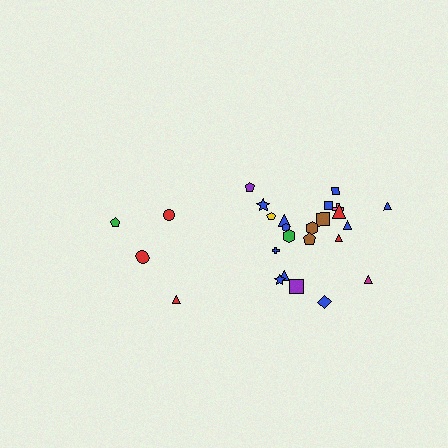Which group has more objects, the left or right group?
The right group.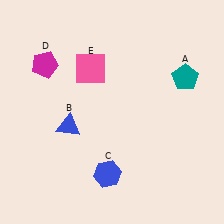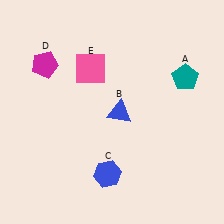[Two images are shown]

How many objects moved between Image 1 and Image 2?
1 object moved between the two images.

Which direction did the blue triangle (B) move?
The blue triangle (B) moved right.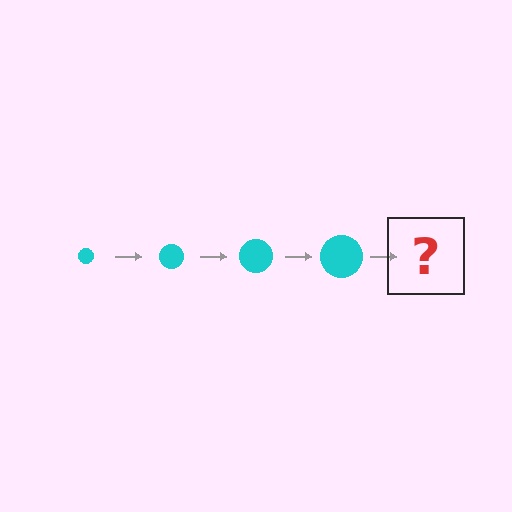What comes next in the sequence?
The next element should be a cyan circle, larger than the previous one.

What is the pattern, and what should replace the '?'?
The pattern is that the circle gets progressively larger each step. The '?' should be a cyan circle, larger than the previous one.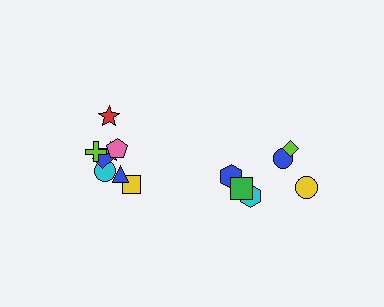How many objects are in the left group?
There are 8 objects.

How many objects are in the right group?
There are 6 objects.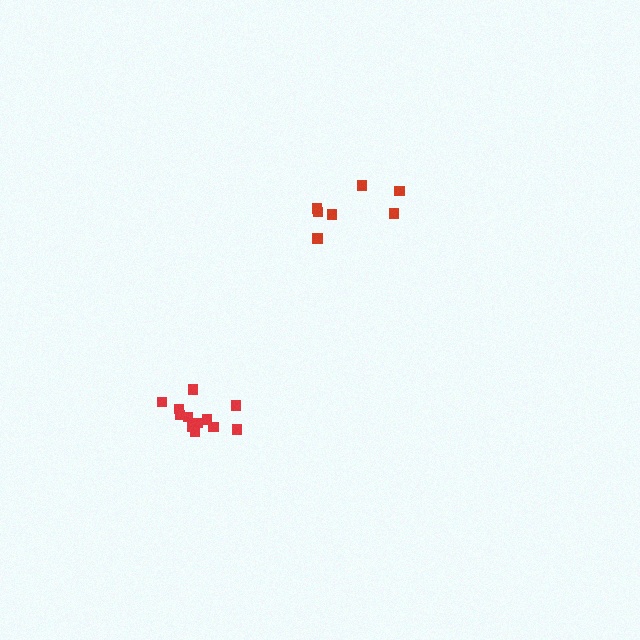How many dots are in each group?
Group 1: 7 dots, Group 2: 12 dots (19 total).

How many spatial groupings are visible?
There are 2 spatial groupings.